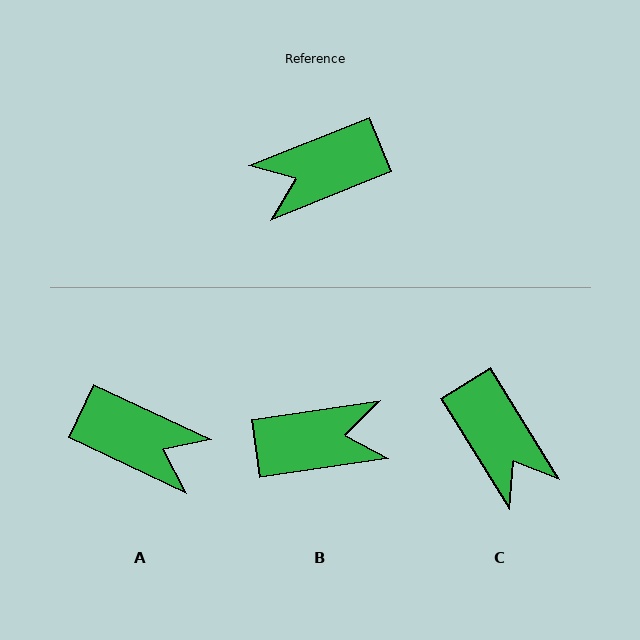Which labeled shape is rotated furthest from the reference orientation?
B, about 166 degrees away.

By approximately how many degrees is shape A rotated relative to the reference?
Approximately 133 degrees counter-clockwise.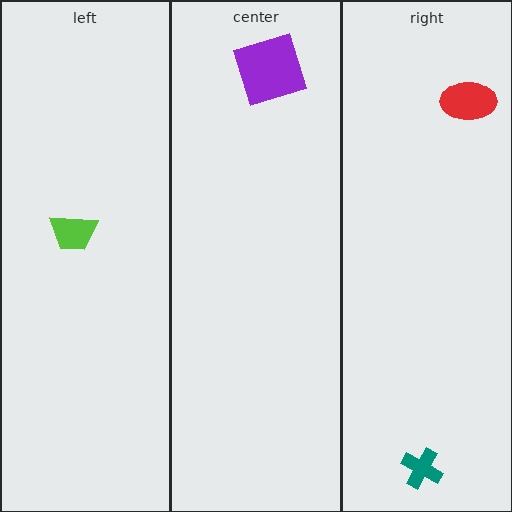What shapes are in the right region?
The teal cross, the red ellipse.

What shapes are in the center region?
The purple square.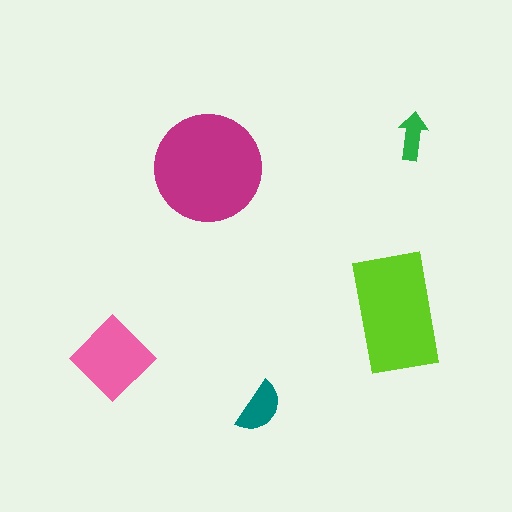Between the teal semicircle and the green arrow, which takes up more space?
The teal semicircle.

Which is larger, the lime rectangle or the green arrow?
The lime rectangle.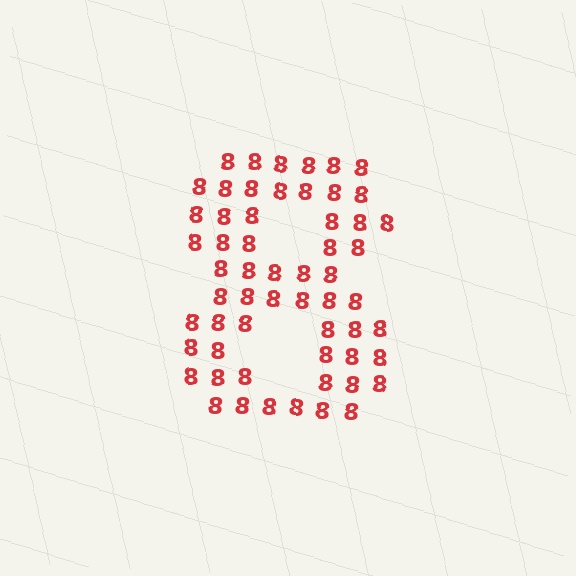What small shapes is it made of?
It is made of small digit 8's.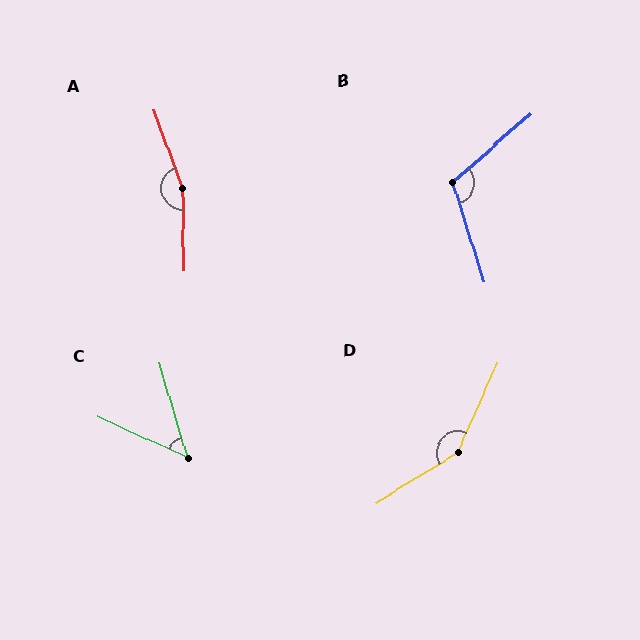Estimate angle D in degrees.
Approximately 146 degrees.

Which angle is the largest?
A, at approximately 160 degrees.